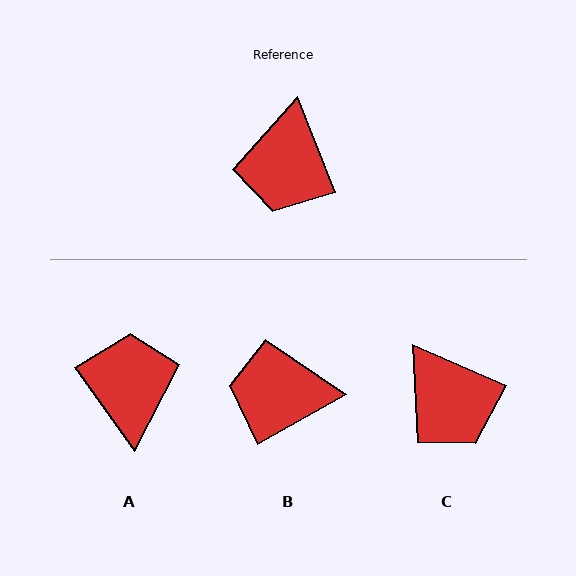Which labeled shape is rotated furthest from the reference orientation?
A, about 166 degrees away.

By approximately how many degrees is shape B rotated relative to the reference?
Approximately 82 degrees clockwise.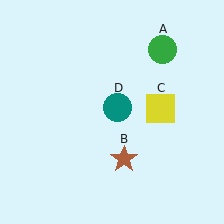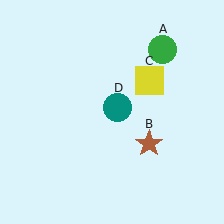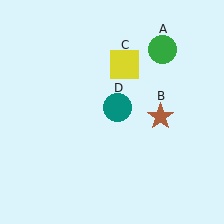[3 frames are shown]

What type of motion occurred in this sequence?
The brown star (object B), yellow square (object C) rotated counterclockwise around the center of the scene.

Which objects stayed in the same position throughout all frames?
Green circle (object A) and teal circle (object D) remained stationary.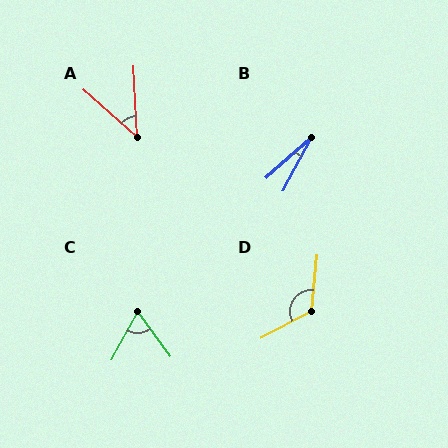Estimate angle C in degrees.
Approximately 65 degrees.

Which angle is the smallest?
B, at approximately 20 degrees.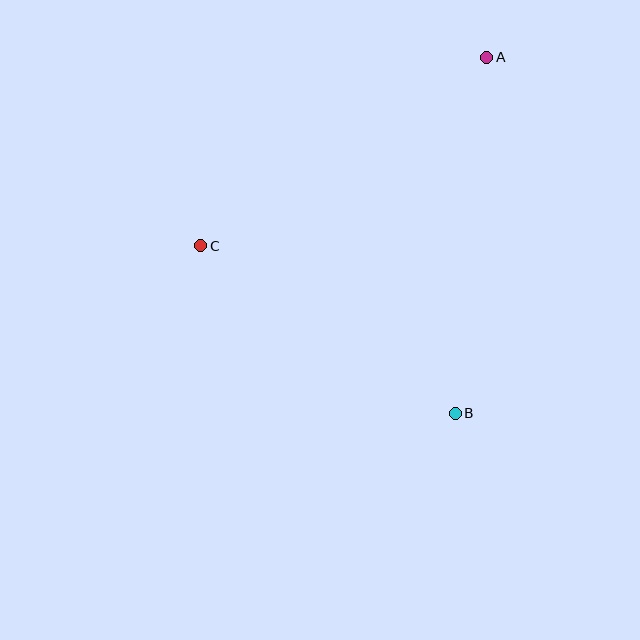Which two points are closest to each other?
Points B and C are closest to each other.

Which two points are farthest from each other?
Points A and B are farthest from each other.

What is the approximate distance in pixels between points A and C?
The distance between A and C is approximately 343 pixels.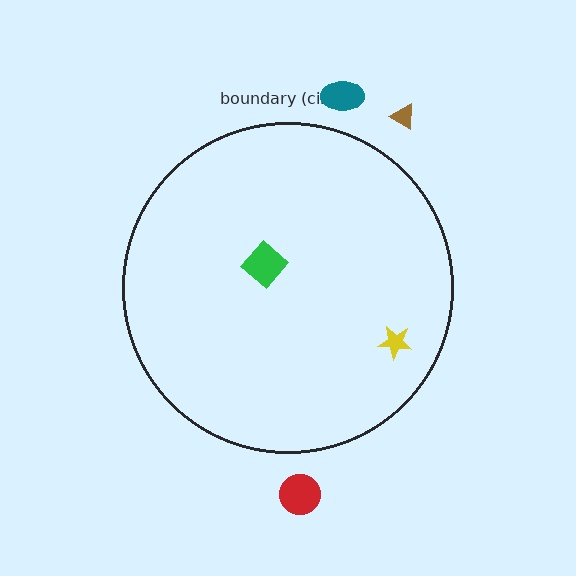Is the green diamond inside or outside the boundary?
Inside.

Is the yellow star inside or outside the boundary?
Inside.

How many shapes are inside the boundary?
2 inside, 3 outside.